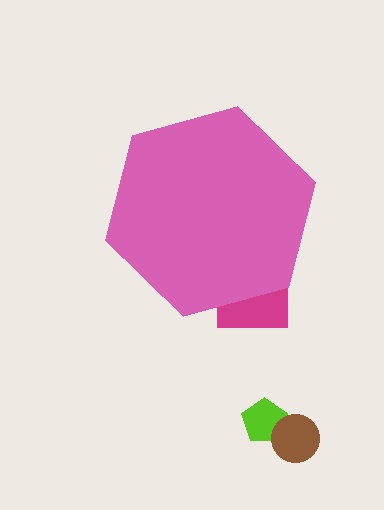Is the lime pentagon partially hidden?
No, the lime pentagon is fully visible.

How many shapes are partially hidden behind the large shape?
1 shape is partially hidden.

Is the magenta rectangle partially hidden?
Yes, the magenta rectangle is partially hidden behind the pink hexagon.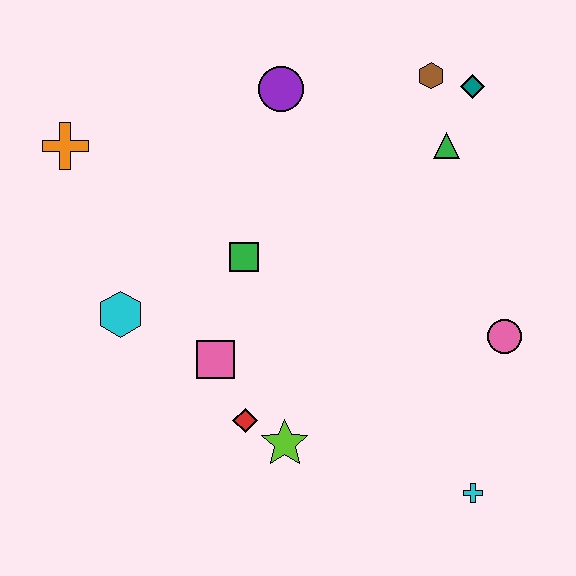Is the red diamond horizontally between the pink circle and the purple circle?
No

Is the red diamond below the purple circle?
Yes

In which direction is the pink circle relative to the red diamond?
The pink circle is to the right of the red diamond.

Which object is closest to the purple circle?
The brown hexagon is closest to the purple circle.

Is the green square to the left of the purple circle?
Yes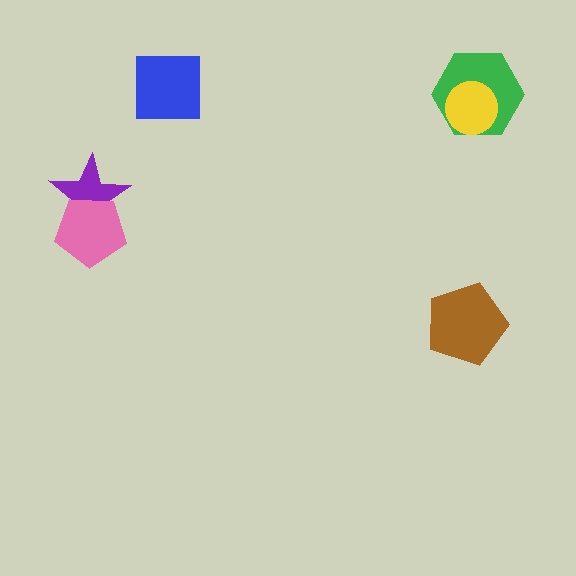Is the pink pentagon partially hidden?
No, no other shape covers it.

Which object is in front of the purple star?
The pink pentagon is in front of the purple star.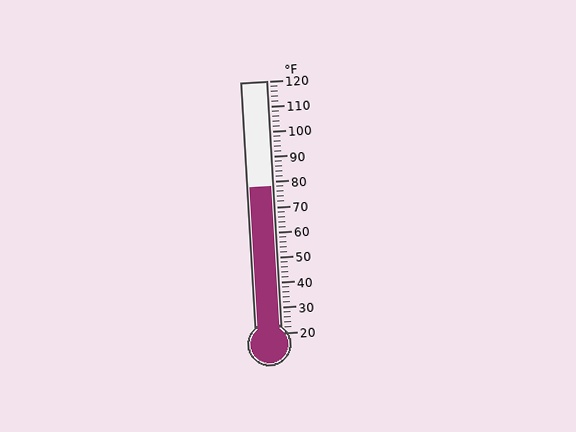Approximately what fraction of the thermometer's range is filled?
The thermometer is filled to approximately 60% of its range.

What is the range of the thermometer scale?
The thermometer scale ranges from 20°F to 120°F.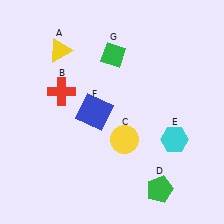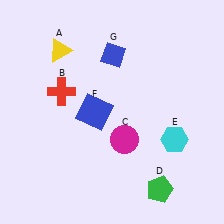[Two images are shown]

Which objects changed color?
C changed from yellow to magenta. G changed from green to blue.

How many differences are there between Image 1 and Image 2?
There are 2 differences between the two images.